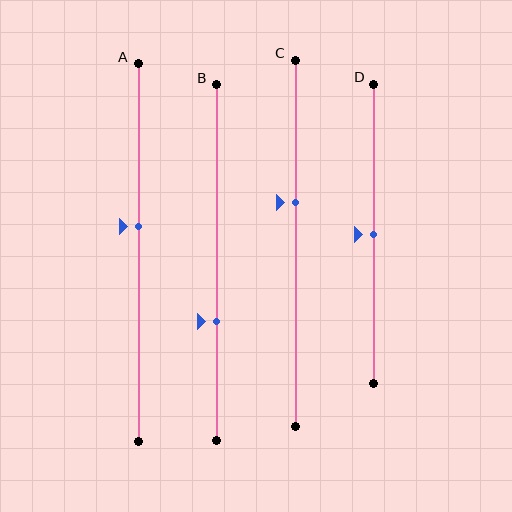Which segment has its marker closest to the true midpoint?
Segment D has its marker closest to the true midpoint.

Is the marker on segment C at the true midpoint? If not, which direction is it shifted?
No, the marker on segment C is shifted upward by about 11% of the segment length.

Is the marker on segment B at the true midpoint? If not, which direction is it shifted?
No, the marker on segment B is shifted downward by about 17% of the segment length.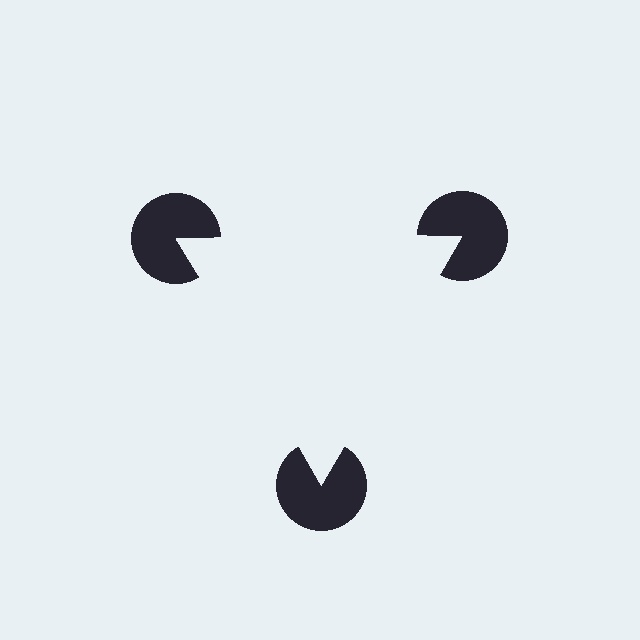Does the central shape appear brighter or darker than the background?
It typically appears slightly brighter than the background, even though no actual brightness change is drawn.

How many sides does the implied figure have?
3 sides.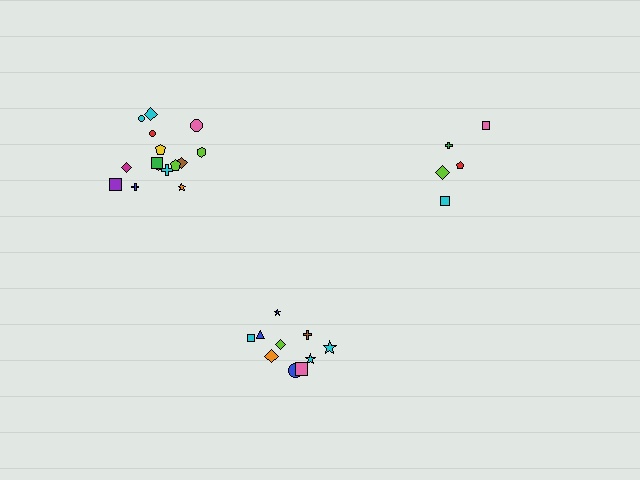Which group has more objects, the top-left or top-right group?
The top-left group.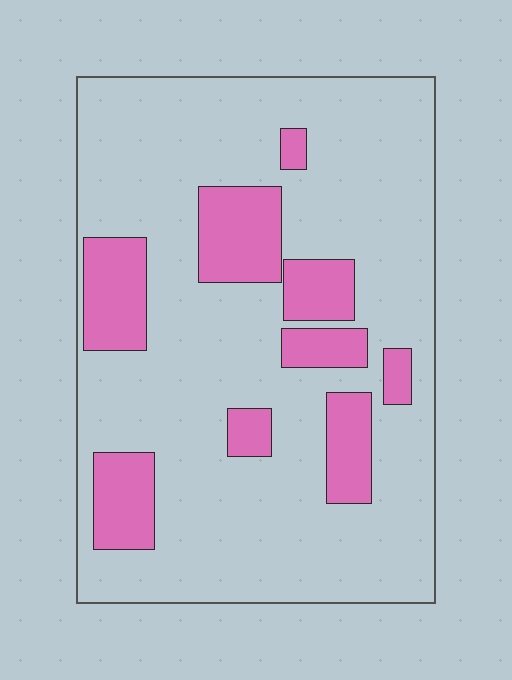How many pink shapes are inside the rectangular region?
9.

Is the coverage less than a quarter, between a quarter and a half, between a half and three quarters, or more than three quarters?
Less than a quarter.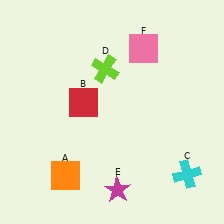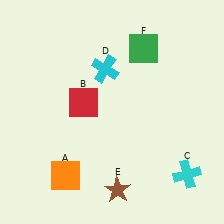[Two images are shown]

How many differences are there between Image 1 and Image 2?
There are 3 differences between the two images.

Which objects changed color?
D changed from lime to cyan. E changed from magenta to brown. F changed from pink to green.